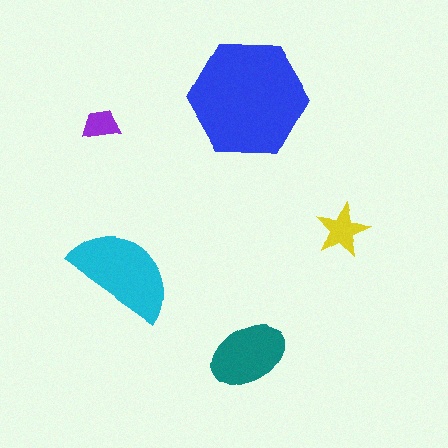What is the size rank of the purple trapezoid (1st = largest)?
5th.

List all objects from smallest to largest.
The purple trapezoid, the yellow star, the teal ellipse, the cyan semicircle, the blue hexagon.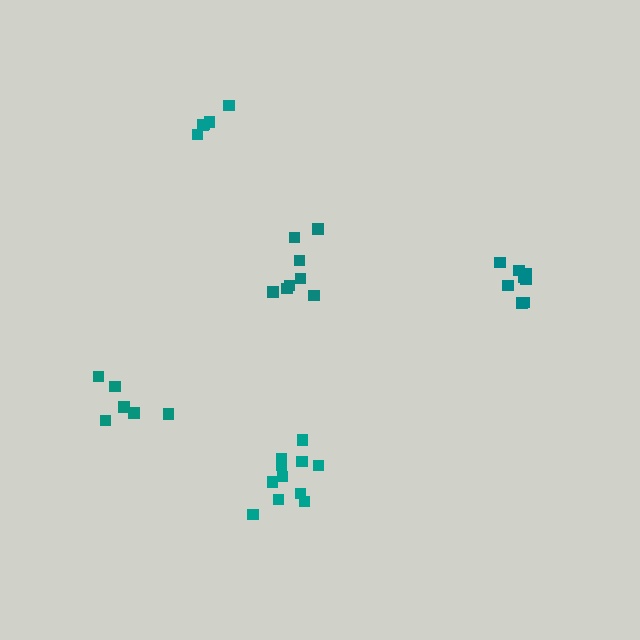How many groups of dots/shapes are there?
There are 5 groups.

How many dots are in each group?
Group 1: 8 dots, Group 2: 6 dots, Group 3: 5 dots, Group 4: 11 dots, Group 5: 8 dots (38 total).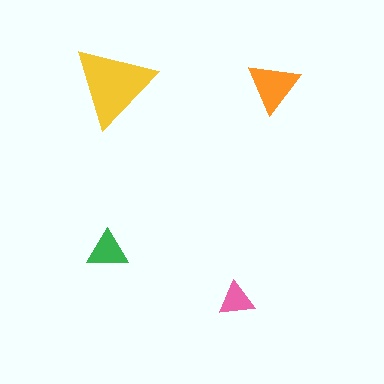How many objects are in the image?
There are 4 objects in the image.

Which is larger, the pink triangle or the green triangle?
The green one.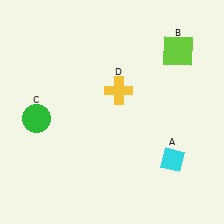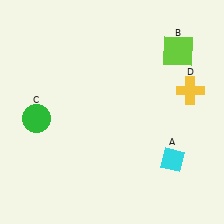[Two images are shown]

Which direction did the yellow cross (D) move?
The yellow cross (D) moved right.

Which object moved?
The yellow cross (D) moved right.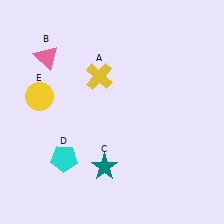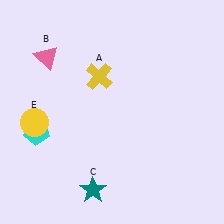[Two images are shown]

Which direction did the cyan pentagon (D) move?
The cyan pentagon (D) moved left.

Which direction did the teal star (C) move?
The teal star (C) moved down.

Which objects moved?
The objects that moved are: the teal star (C), the cyan pentagon (D), the yellow circle (E).